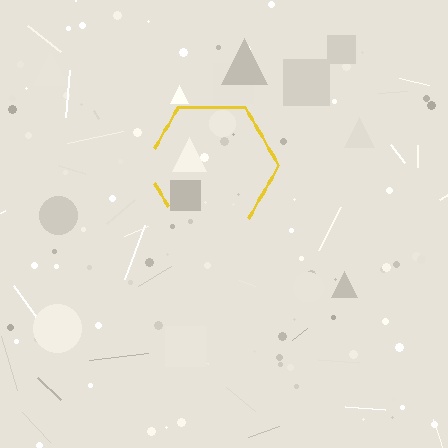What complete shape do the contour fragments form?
The contour fragments form a hexagon.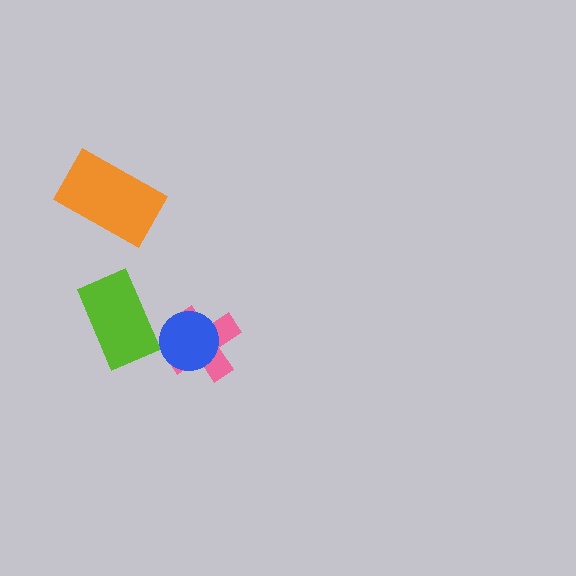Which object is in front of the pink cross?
The blue circle is in front of the pink cross.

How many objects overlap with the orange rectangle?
0 objects overlap with the orange rectangle.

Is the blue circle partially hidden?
No, no other shape covers it.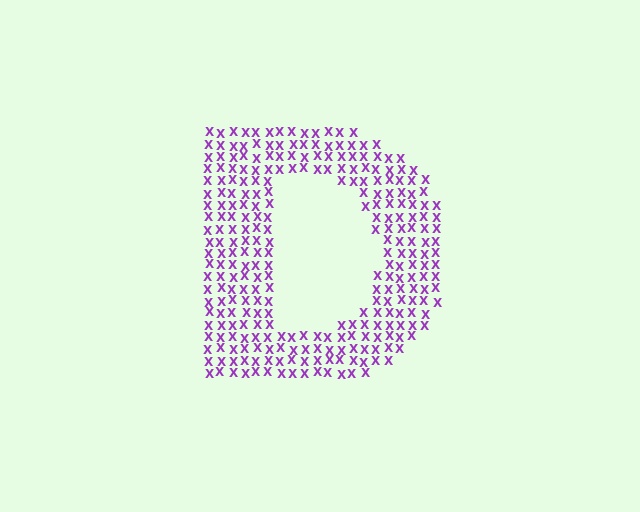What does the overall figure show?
The overall figure shows the letter D.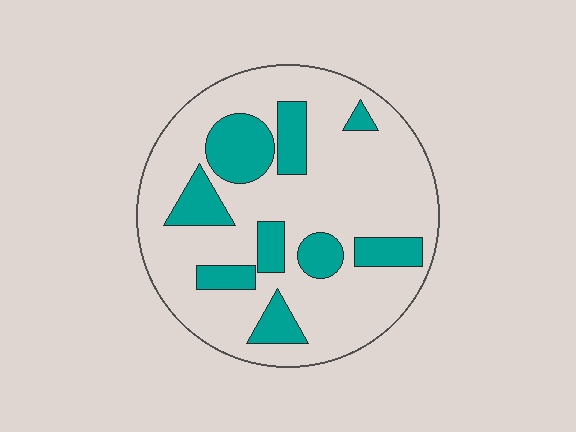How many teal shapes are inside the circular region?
9.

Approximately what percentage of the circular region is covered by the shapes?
Approximately 25%.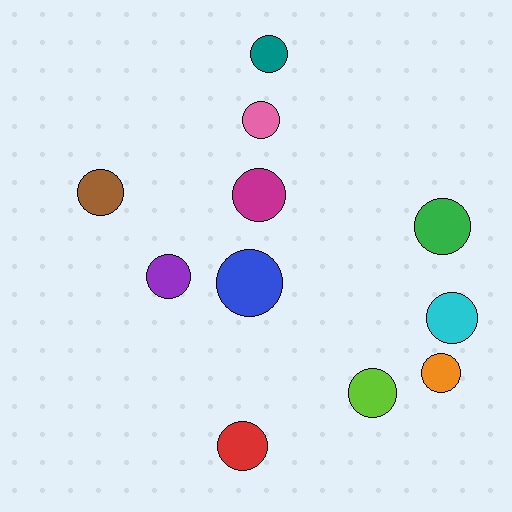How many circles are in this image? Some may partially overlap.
There are 11 circles.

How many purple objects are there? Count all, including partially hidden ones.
There is 1 purple object.